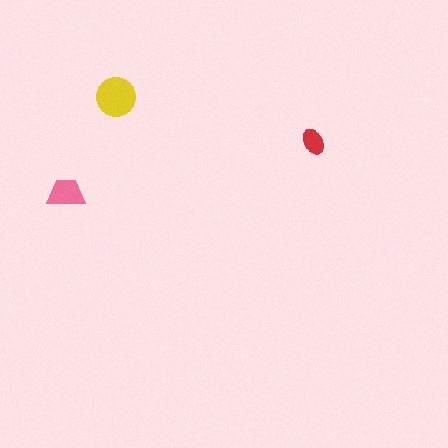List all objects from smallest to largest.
The red ellipse, the pink trapezoid, the yellow circle.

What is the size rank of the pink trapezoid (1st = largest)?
2nd.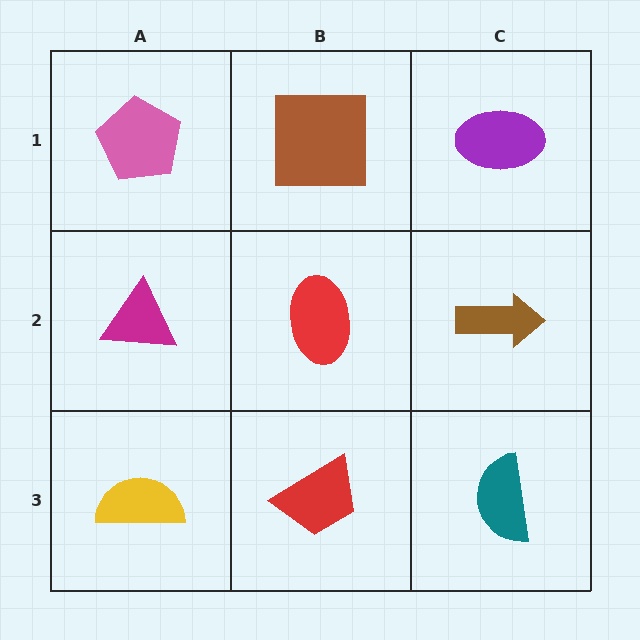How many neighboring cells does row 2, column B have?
4.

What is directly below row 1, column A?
A magenta triangle.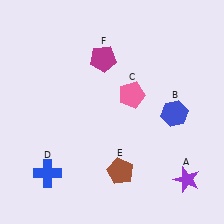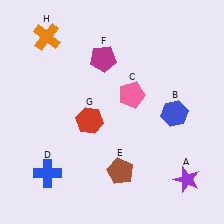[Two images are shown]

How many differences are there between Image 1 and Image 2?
There are 2 differences between the two images.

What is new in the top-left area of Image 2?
An orange cross (H) was added in the top-left area of Image 2.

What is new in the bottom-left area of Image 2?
A red hexagon (G) was added in the bottom-left area of Image 2.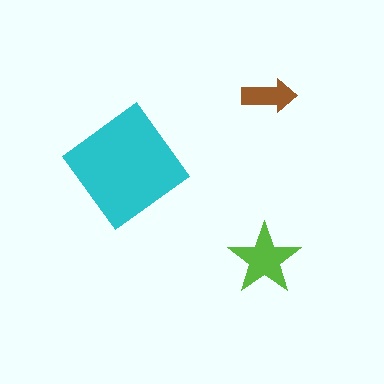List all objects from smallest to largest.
The brown arrow, the lime star, the cyan diamond.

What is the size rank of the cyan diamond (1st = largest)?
1st.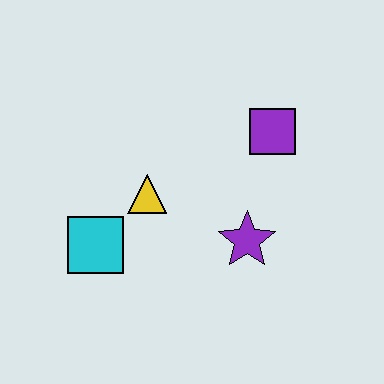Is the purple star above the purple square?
No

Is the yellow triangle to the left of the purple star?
Yes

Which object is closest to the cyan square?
The yellow triangle is closest to the cyan square.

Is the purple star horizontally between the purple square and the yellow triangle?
Yes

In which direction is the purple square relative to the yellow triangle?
The purple square is to the right of the yellow triangle.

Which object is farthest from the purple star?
The cyan square is farthest from the purple star.